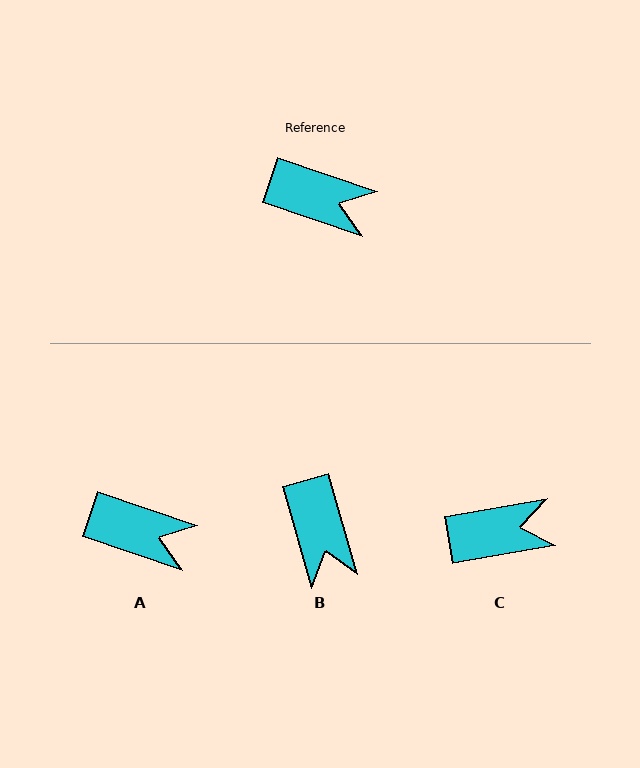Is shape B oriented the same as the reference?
No, it is off by about 55 degrees.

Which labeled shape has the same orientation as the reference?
A.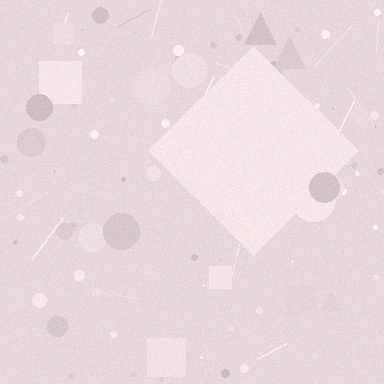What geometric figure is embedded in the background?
A diamond is embedded in the background.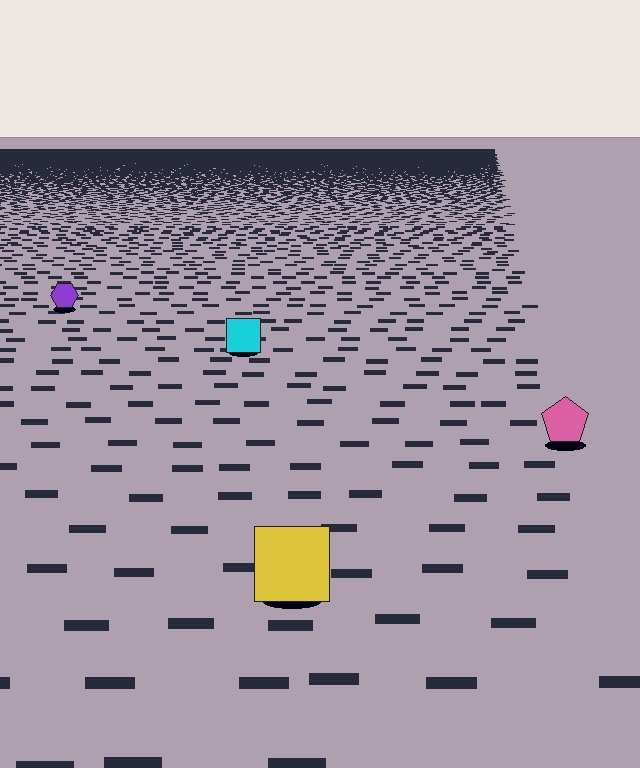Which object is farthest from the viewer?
The purple hexagon is farthest from the viewer. It appears smaller and the ground texture around it is denser.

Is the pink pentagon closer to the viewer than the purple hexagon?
Yes. The pink pentagon is closer — you can tell from the texture gradient: the ground texture is coarser near it.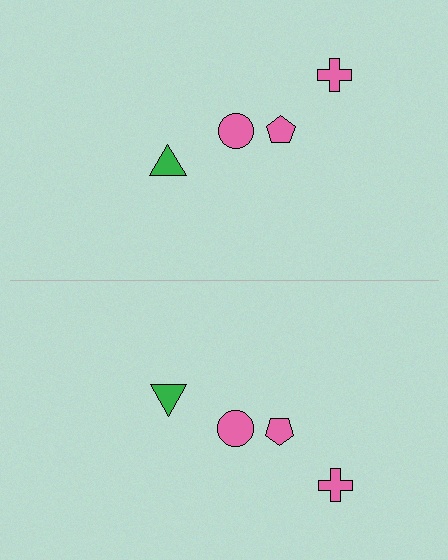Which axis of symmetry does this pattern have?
The pattern has a horizontal axis of symmetry running through the center of the image.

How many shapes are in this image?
There are 8 shapes in this image.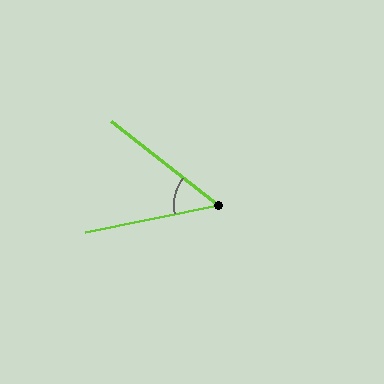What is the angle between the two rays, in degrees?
Approximately 50 degrees.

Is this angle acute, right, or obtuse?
It is acute.